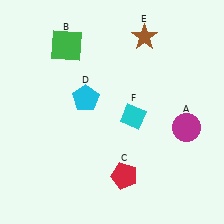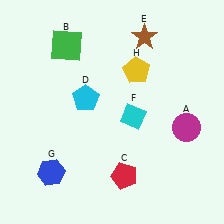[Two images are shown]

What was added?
A blue hexagon (G), a yellow pentagon (H) were added in Image 2.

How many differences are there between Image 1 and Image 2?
There are 2 differences between the two images.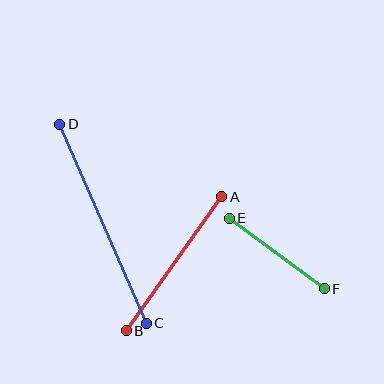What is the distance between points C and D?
The distance is approximately 217 pixels.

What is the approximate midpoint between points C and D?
The midpoint is at approximately (103, 224) pixels.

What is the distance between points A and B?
The distance is approximately 164 pixels.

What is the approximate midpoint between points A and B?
The midpoint is at approximately (174, 264) pixels.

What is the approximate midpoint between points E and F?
The midpoint is at approximately (277, 253) pixels.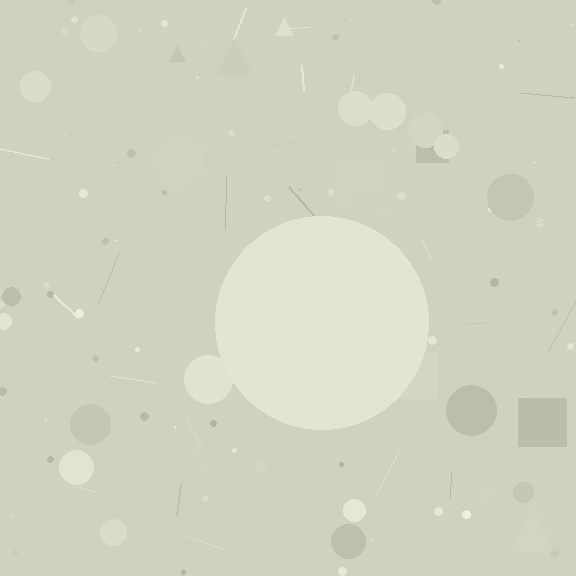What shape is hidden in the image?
A circle is hidden in the image.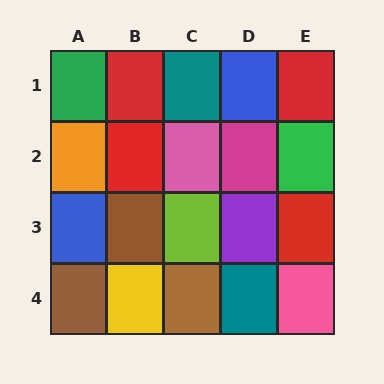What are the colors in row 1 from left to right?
Green, red, teal, blue, red.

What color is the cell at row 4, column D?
Teal.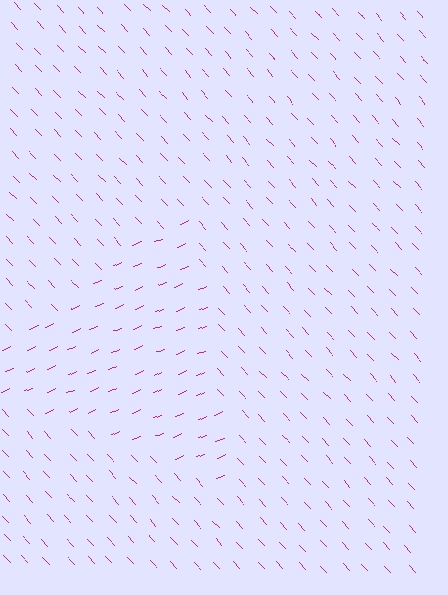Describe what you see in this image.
The image is filled with small magenta line segments. A triangle region in the image has lines oriented differently from the surrounding lines, creating a visible texture boundary.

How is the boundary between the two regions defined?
The boundary is defined purely by a change in line orientation (approximately 71 degrees difference). All lines are the same color and thickness.